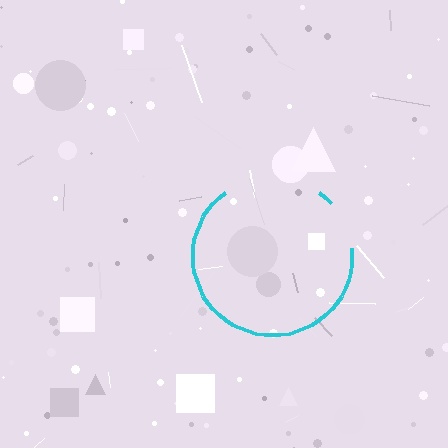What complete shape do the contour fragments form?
The contour fragments form a circle.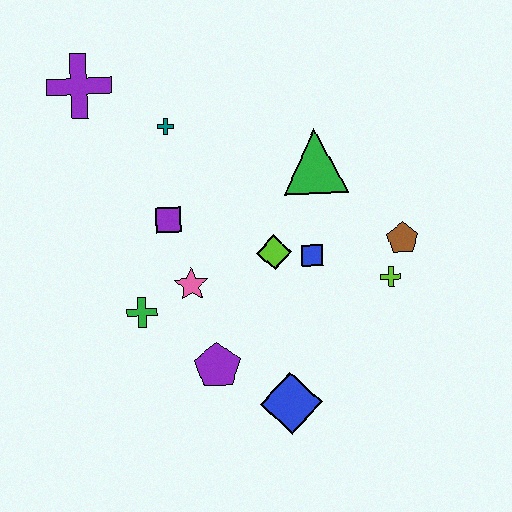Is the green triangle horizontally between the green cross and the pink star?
No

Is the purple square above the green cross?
Yes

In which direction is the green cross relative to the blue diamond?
The green cross is to the left of the blue diamond.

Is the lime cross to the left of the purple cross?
No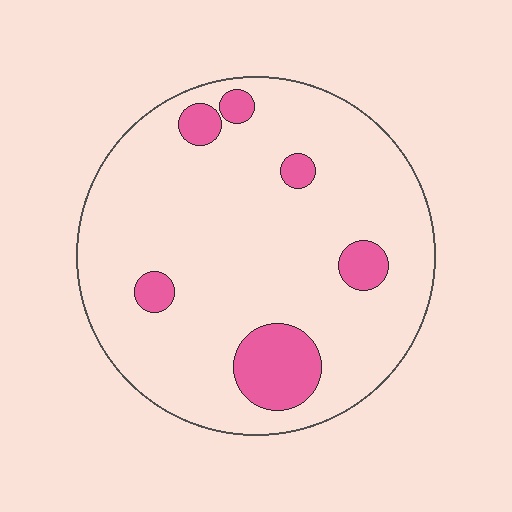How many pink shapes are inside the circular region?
6.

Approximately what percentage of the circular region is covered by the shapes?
Approximately 15%.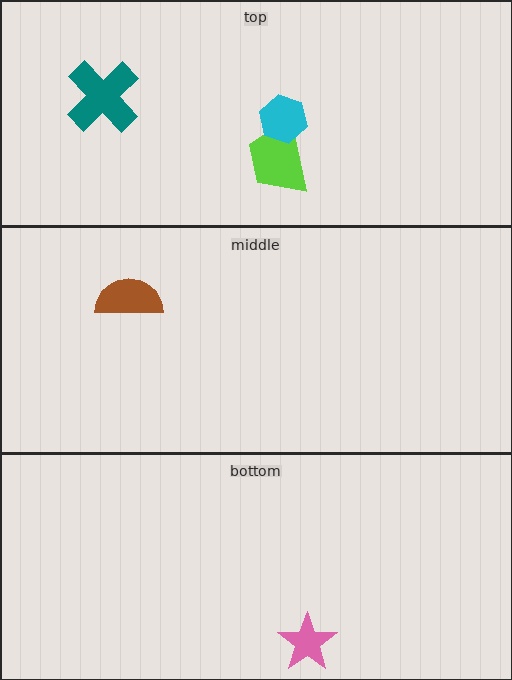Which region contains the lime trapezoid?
The top region.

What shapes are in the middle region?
The brown semicircle.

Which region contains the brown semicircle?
The middle region.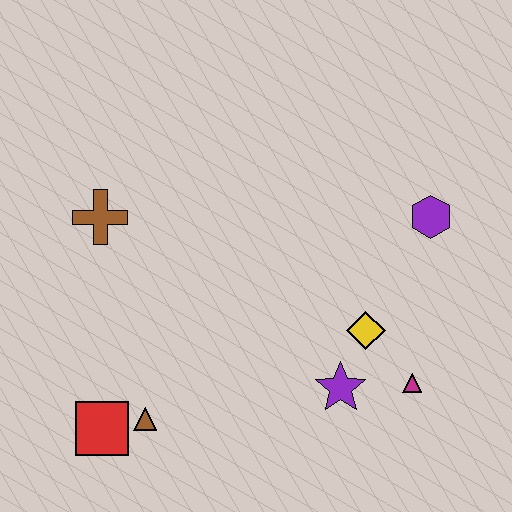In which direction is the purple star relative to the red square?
The purple star is to the right of the red square.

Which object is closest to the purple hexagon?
The yellow diamond is closest to the purple hexagon.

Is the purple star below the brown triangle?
No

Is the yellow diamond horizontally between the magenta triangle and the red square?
Yes